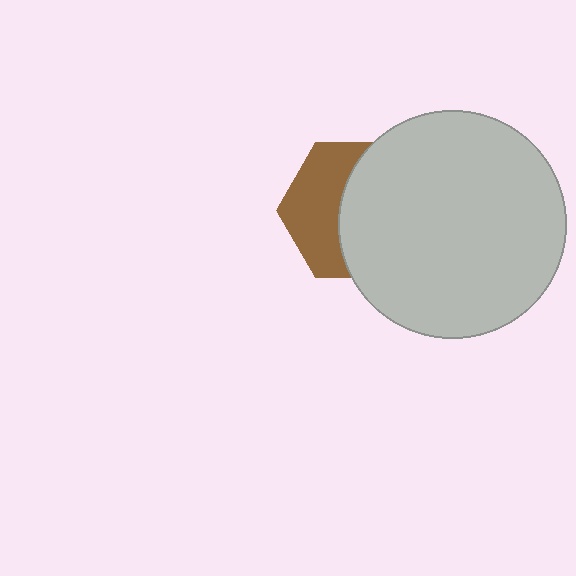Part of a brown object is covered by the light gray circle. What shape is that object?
It is a hexagon.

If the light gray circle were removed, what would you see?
You would see the complete brown hexagon.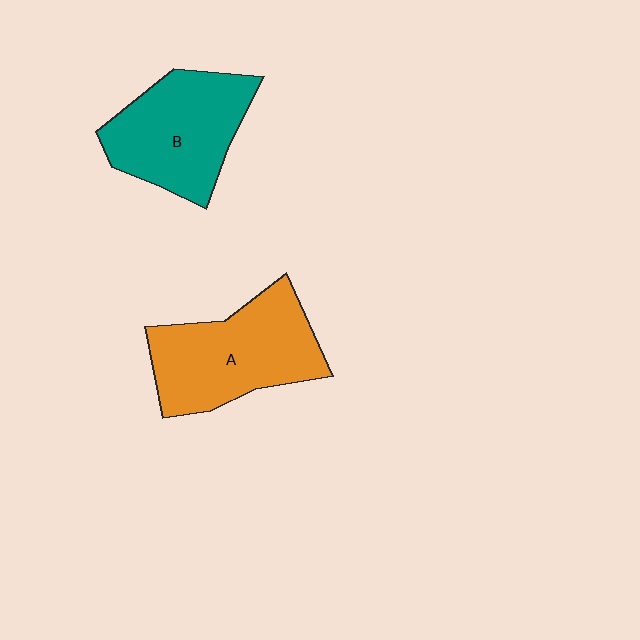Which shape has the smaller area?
Shape B (teal).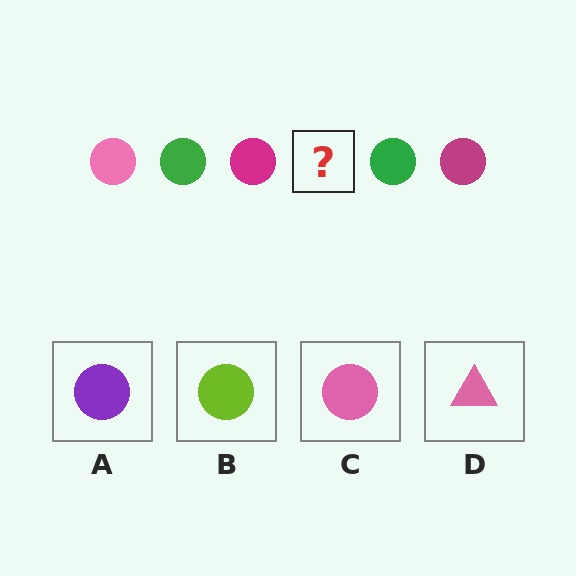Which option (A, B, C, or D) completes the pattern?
C.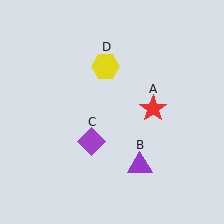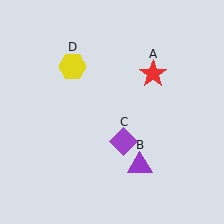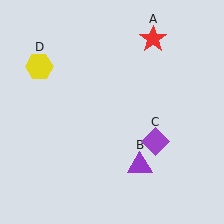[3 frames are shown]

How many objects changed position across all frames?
3 objects changed position: red star (object A), purple diamond (object C), yellow hexagon (object D).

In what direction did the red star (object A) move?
The red star (object A) moved up.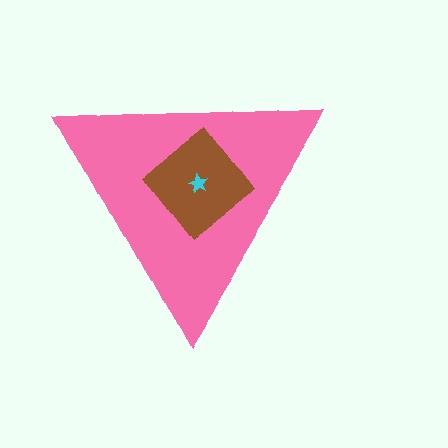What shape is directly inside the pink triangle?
The brown diamond.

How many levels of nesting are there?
3.